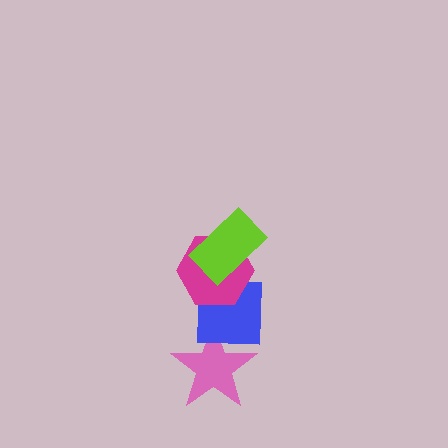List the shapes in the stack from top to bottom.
From top to bottom: the lime rectangle, the magenta hexagon, the blue square, the pink star.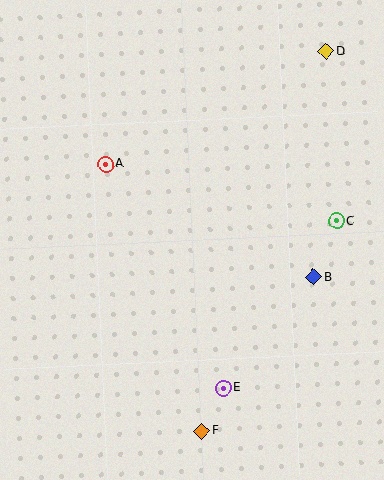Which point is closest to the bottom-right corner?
Point E is closest to the bottom-right corner.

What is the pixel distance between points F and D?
The distance between F and D is 400 pixels.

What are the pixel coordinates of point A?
Point A is at (106, 164).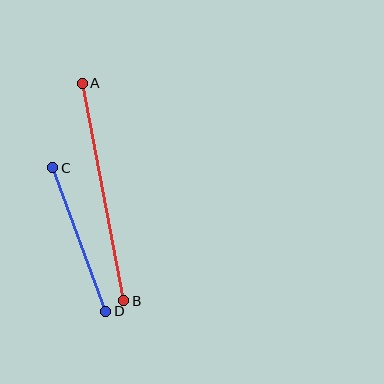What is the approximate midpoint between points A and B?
The midpoint is at approximately (103, 192) pixels.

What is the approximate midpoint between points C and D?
The midpoint is at approximately (79, 240) pixels.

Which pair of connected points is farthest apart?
Points A and B are farthest apart.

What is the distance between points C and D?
The distance is approximately 153 pixels.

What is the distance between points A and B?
The distance is approximately 221 pixels.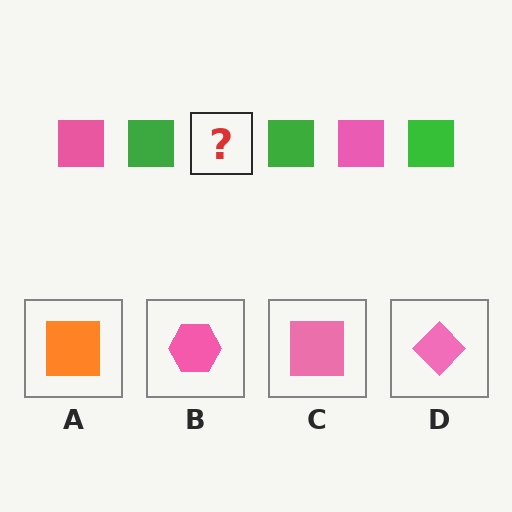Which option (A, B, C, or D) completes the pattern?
C.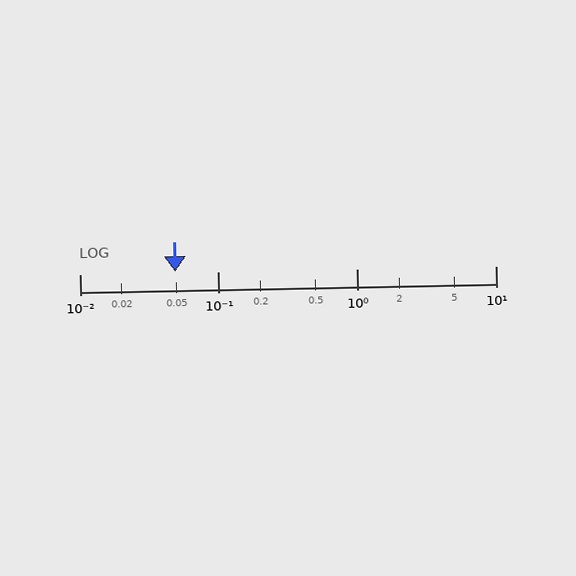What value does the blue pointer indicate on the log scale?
The pointer indicates approximately 0.049.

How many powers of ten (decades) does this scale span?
The scale spans 3 decades, from 0.01 to 10.